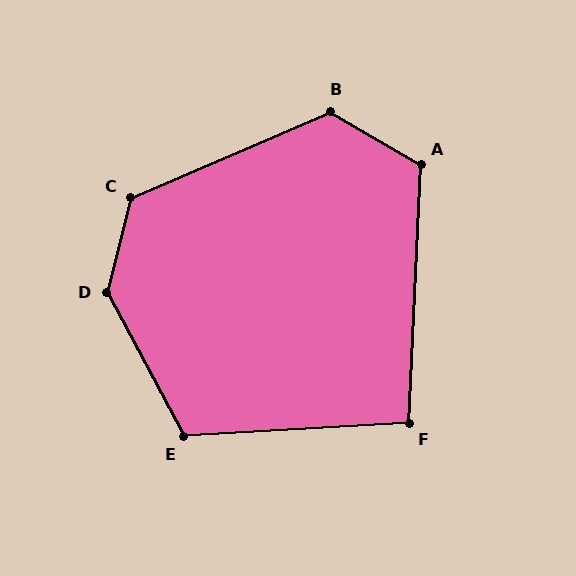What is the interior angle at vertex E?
Approximately 115 degrees (obtuse).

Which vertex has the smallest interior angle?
F, at approximately 96 degrees.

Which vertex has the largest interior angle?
D, at approximately 138 degrees.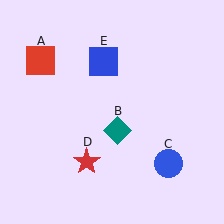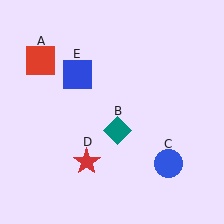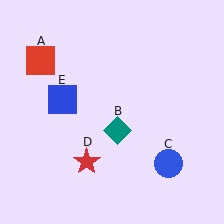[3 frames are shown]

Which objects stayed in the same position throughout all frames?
Red square (object A) and teal diamond (object B) and blue circle (object C) and red star (object D) remained stationary.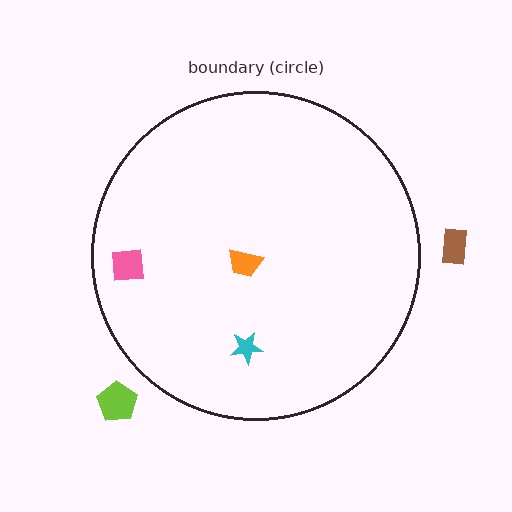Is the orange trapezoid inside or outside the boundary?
Inside.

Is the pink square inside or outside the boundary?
Inside.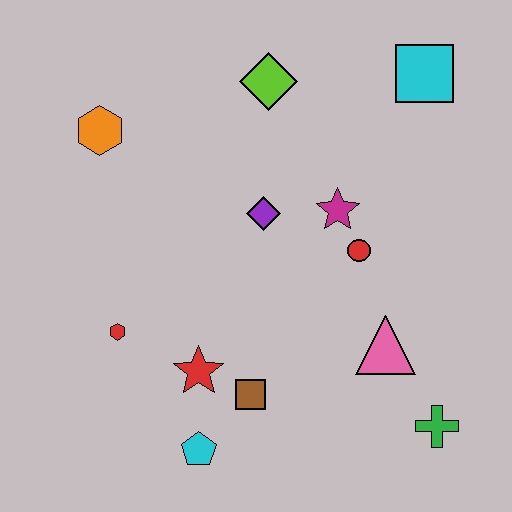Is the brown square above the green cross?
Yes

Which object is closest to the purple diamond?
The magenta star is closest to the purple diamond.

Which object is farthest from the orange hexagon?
The green cross is farthest from the orange hexagon.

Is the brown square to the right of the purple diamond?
No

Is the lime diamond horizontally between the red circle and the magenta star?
No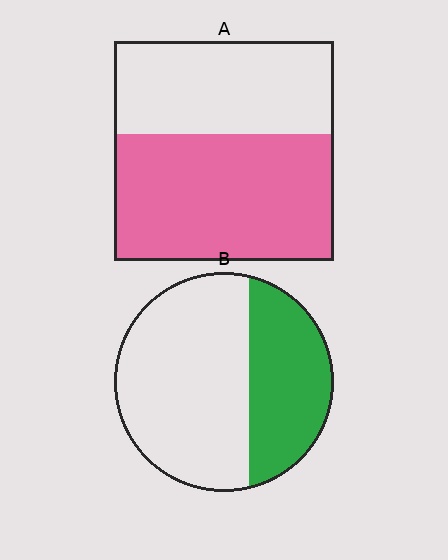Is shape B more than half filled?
No.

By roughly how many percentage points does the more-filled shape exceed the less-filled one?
By roughly 20 percentage points (A over B).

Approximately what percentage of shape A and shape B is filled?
A is approximately 60% and B is approximately 35%.